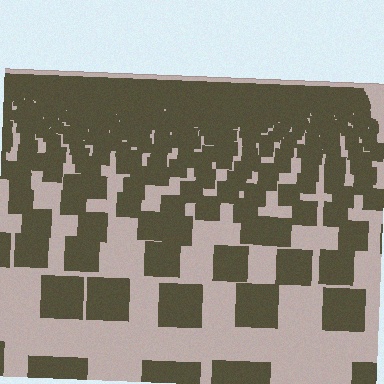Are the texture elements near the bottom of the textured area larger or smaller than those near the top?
Larger. Near the bottom, elements are closer to the viewer and appear at a bigger on-screen size.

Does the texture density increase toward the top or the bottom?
Density increases toward the top.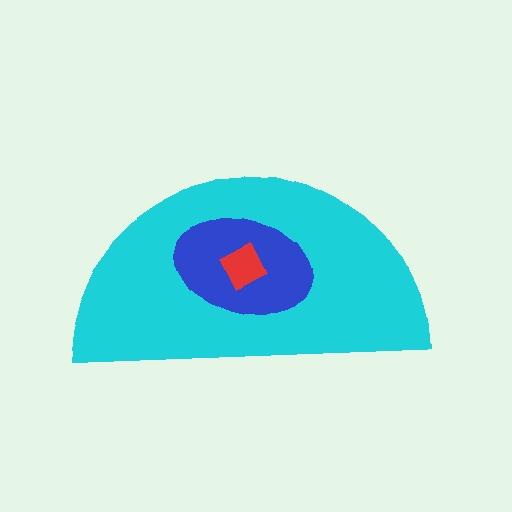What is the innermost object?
The red square.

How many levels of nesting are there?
3.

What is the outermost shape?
The cyan semicircle.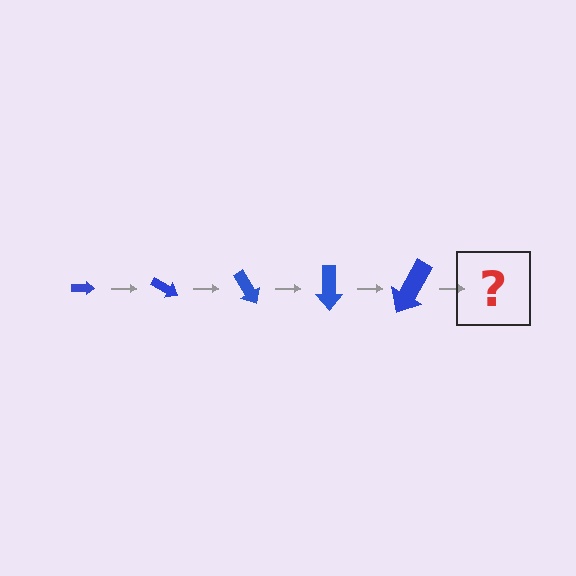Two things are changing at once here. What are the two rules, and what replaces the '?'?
The two rules are that the arrow grows larger each step and it rotates 30 degrees each step. The '?' should be an arrow, larger than the previous one and rotated 150 degrees from the start.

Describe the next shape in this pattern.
It should be an arrow, larger than the previous one and rotated 150 degrees from the start.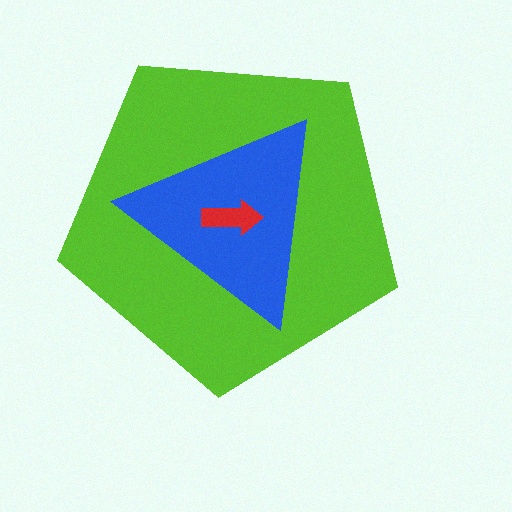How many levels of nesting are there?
3.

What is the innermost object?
The red arrow.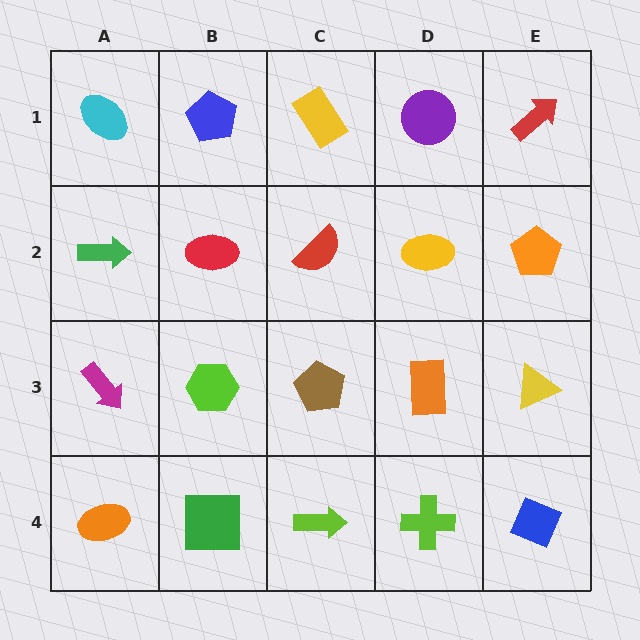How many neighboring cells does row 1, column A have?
2.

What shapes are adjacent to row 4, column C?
A brown pentagon (row 3, column C), a green square (row 4, column B), a lime cross (row 4, column D).